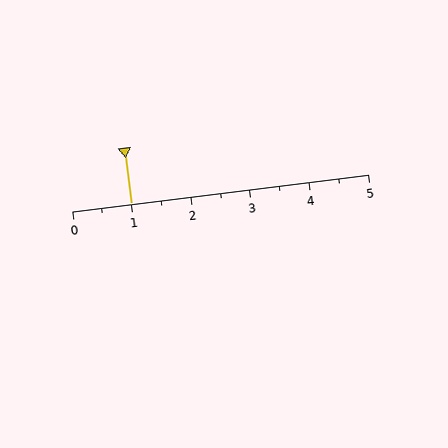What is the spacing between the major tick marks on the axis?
The major ticks are spaced 1 apart.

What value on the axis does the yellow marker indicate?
The marker indicates approximately 1.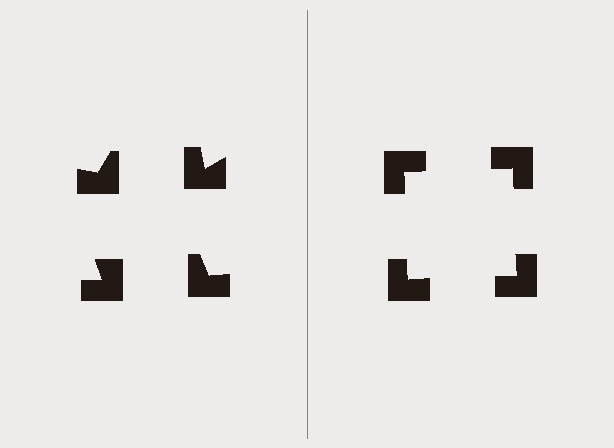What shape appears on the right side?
An illusory square.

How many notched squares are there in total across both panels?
8 — 4 on each side.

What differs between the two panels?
The notched squares are positioned identically on both sides; only the wedge orientations differ. On the right they align to a square; on the left they are misaligned.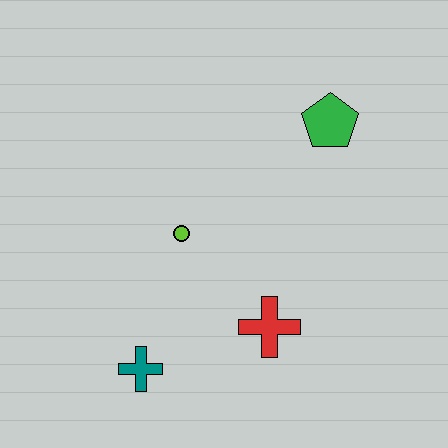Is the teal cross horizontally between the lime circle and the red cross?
No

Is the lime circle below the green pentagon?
Yes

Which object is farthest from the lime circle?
The green pentagon is farthest from the lime circle.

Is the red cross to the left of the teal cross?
No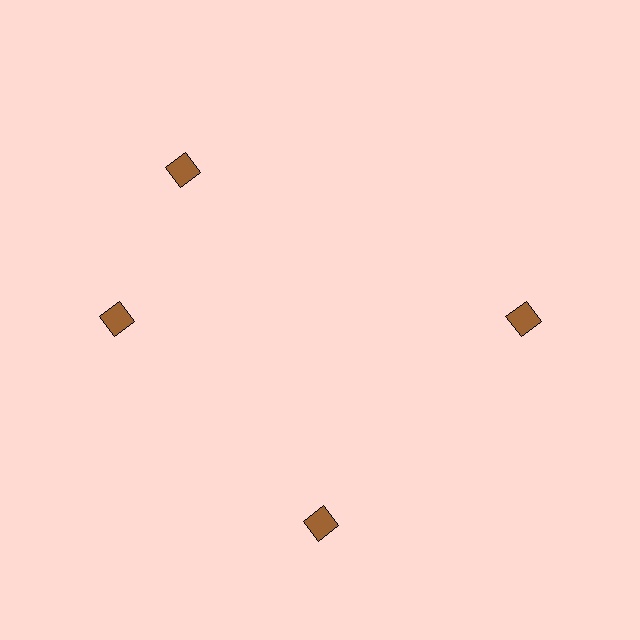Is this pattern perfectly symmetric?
No. The 4 brown diamonds are arranged in a ring, but one element near the 12 o'clock position is rotated out of alignment along the ring, breaking the 4-fold rotational symmetry.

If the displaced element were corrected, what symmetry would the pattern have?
It would have 4-fold rotational symmetry — the pattern would map onto itself every 90 degrees.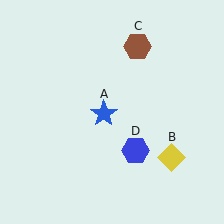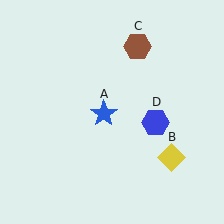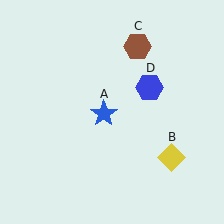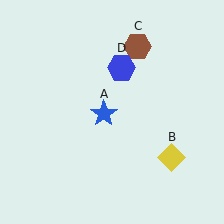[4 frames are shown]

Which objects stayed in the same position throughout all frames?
Blue star (object A) and yellow diamond (object B) and brown hexagon (object C) remained stationary.